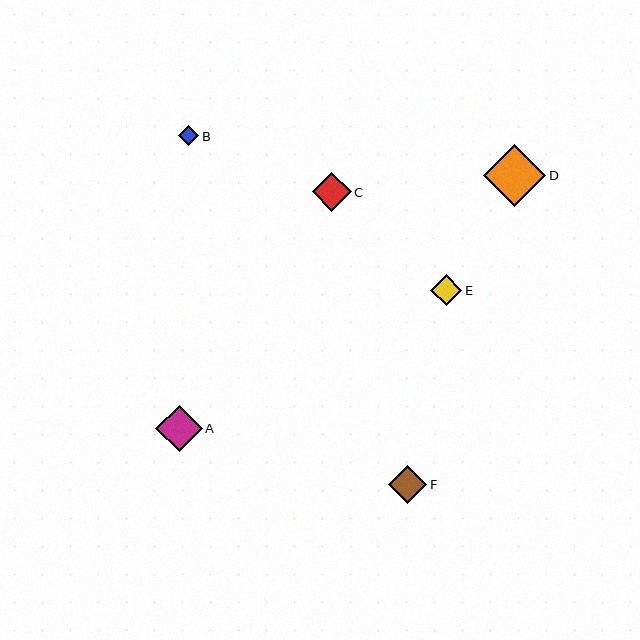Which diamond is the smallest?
Diamond B is the smallest with a size of approximately 20 pixels.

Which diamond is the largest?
Diamond D is the largest with a size of approximately 63 pixels.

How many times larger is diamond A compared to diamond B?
Diamond A is approximately 2.3 times the size of diamond B.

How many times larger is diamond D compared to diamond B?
Diamond D is approximately 3.1 times the size of diamond B.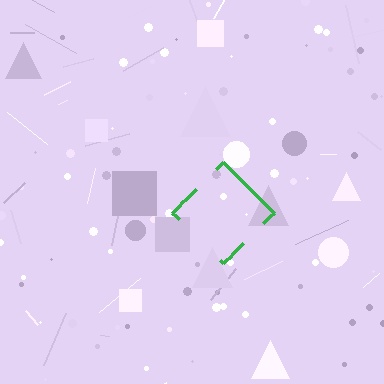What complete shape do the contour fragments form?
The contour fragments form a diamond.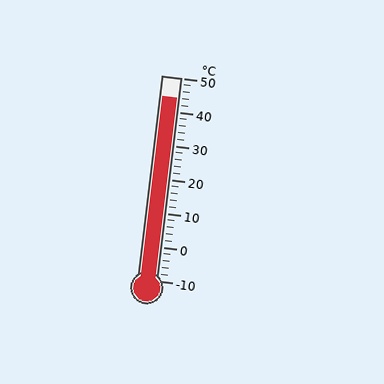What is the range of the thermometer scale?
The thermometer scale ranges from -10°C to 50°C.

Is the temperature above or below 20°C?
The temperature is above 20°C.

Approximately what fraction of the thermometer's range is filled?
The thermometer is filled to approximately 90% of its range.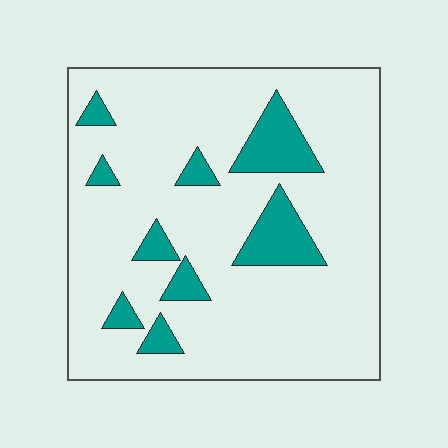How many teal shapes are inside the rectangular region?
9.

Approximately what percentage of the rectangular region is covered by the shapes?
Approximately 15%.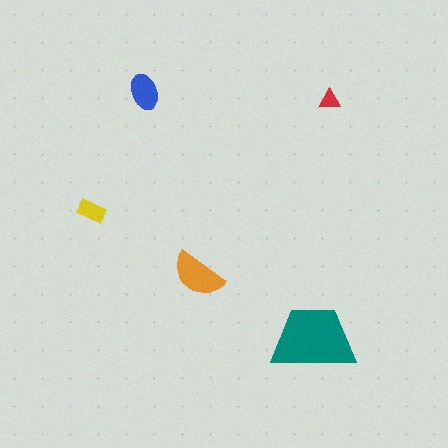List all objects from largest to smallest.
The teal trapezoid, the orange semicircle, the blue ellipse, the yellow rectangle, the red triangle.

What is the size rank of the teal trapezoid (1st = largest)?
1st.